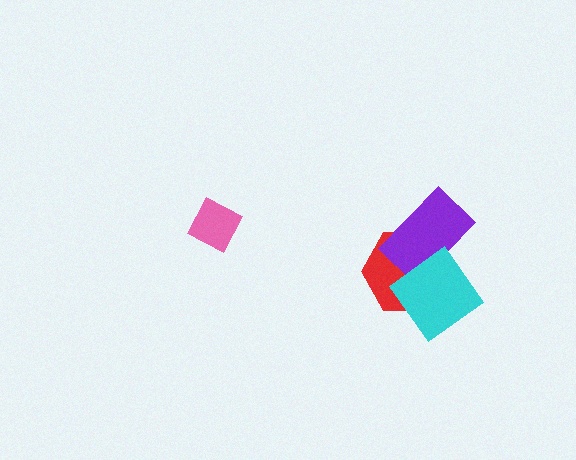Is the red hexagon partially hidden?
Yes, it is partially covered by another shape.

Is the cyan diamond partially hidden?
No, no other shape covers it.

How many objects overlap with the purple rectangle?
2 objects overlap with the purple rectangle.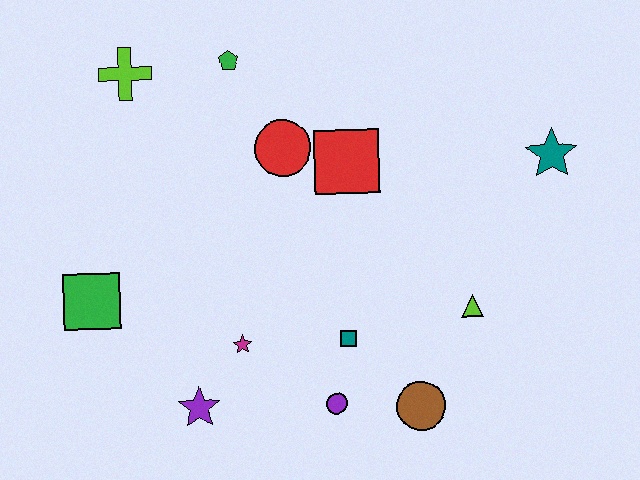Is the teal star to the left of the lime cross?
No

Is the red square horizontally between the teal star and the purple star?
Yes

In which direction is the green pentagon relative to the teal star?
The green pentagon is to the left of the teal star.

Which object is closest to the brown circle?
The purple circle is closest to the brown circle.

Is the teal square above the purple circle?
Yes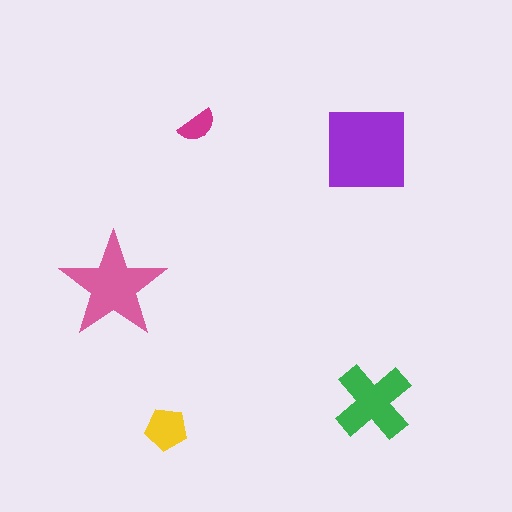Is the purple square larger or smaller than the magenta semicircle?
Larger.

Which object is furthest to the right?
The green cross is rightmost.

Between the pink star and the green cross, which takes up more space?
The pink star.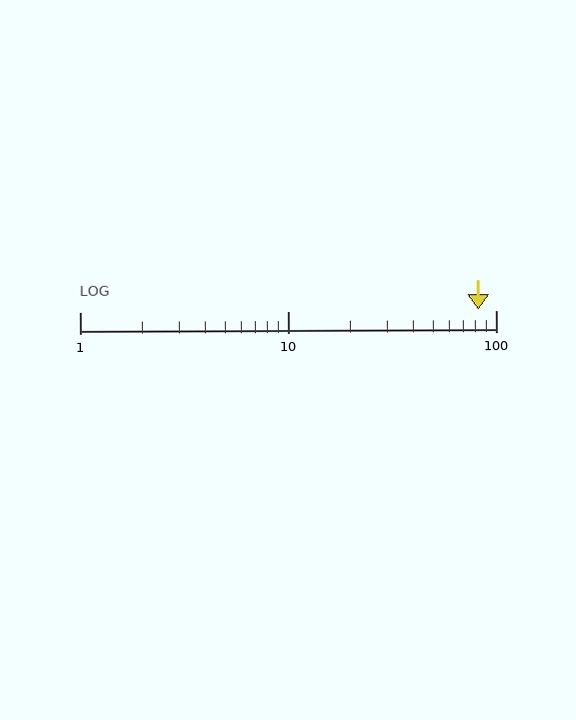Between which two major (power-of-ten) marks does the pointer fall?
The pointer is between 10 and 100.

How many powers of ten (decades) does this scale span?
The scale spans 2 decades, from 1 to 100.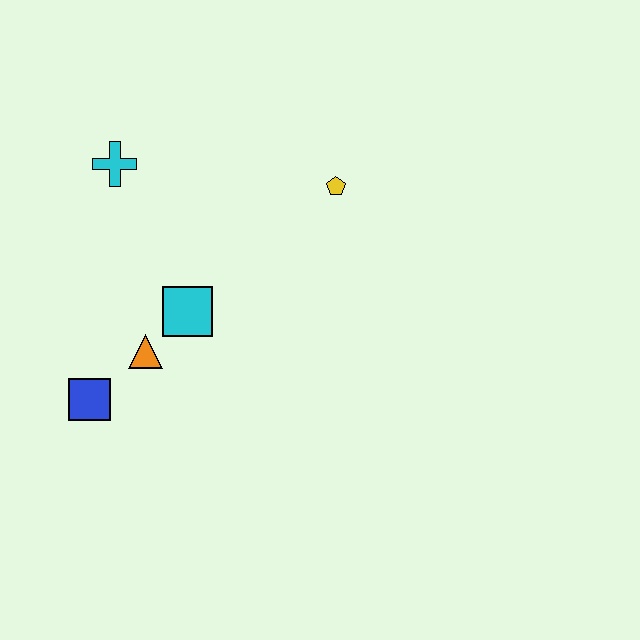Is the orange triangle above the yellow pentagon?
No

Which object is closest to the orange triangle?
The cyan square is closest to the orange triangle.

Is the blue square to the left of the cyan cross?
Yes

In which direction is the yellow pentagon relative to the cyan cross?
The yellow pentagon is to the right of the cyan cross.